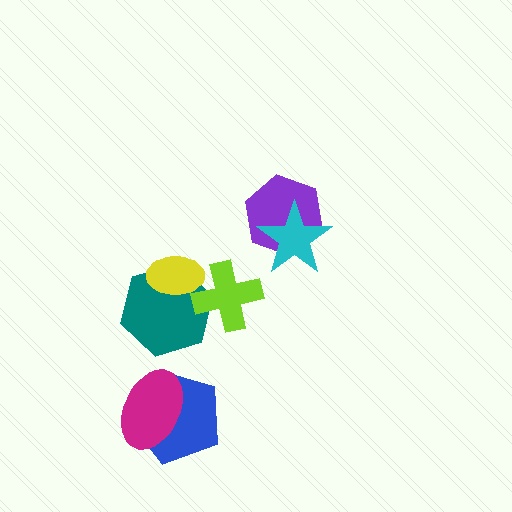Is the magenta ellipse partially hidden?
No, no other shape covers it.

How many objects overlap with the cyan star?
1 object overlaps with the cyan star.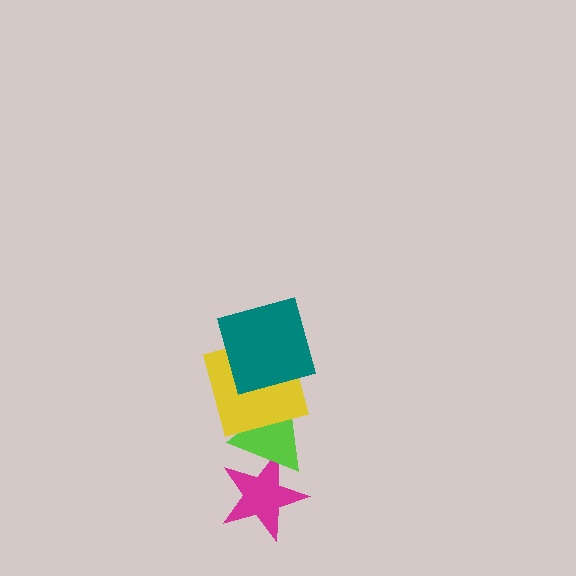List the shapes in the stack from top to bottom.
From top to bottom: the teal square, the yellow square, the lime triangle, the magenta star.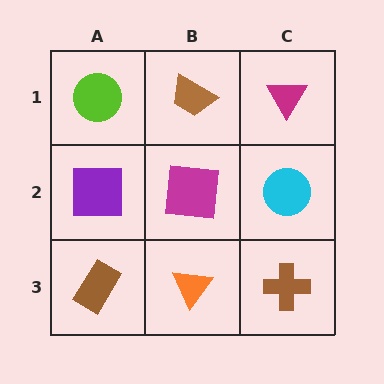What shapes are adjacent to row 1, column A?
A purple square (row 2, column A), a brown trapezoid (row 1, column B).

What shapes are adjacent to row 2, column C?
A magenta triangle (row 1, column C), a brown cross (row 3, column C), a magenta square (row 2, column B).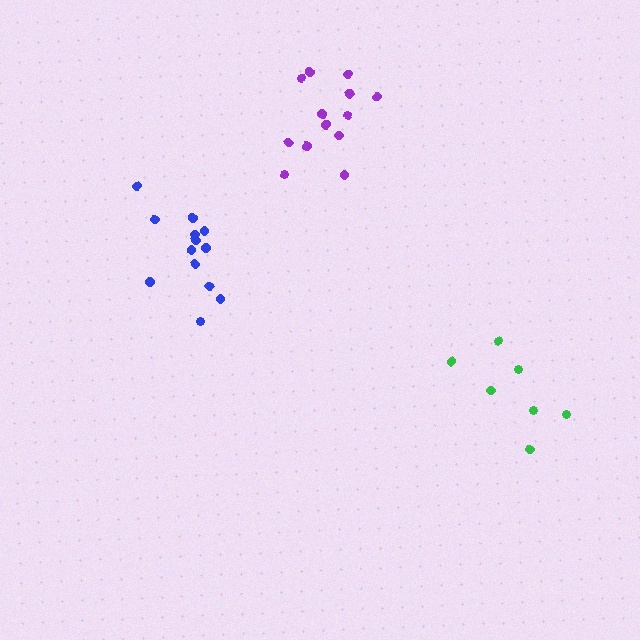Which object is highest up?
The purple cluster is topmost.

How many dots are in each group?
Group 1: 7 dots, Group 2: 13 dots, Group 3: 13 dots (33 total).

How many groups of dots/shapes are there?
There are 3 groups.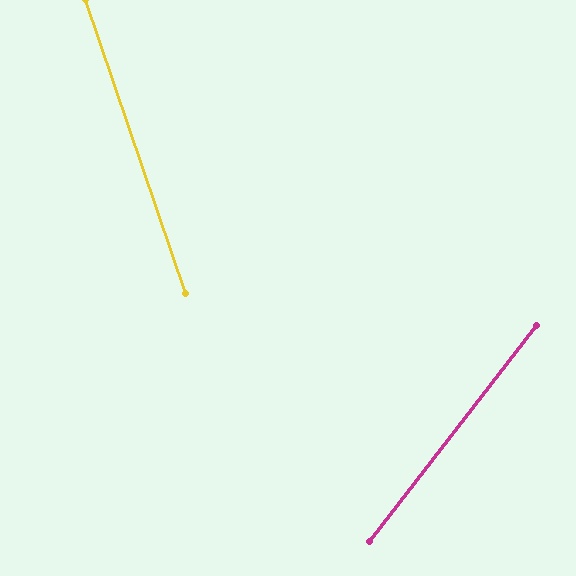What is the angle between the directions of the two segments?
Approximately 56 degrees.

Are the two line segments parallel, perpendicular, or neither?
Neither parallel nor perpendicular — they differ by about 56°.